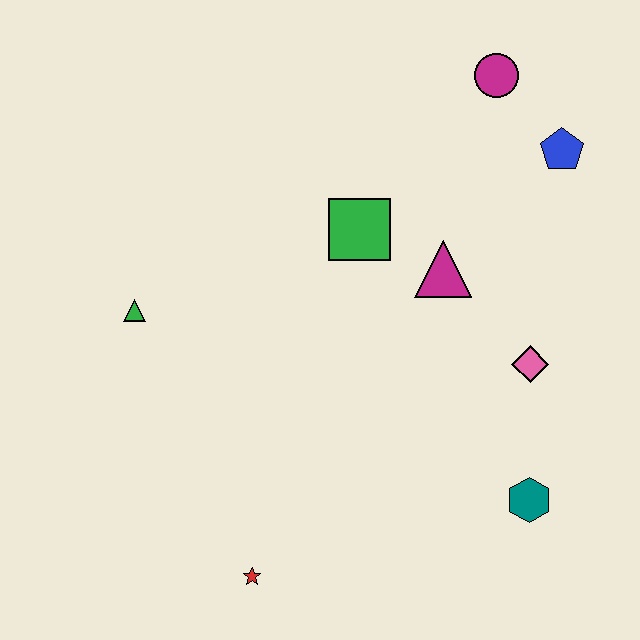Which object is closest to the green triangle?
The green square is closest to the green triangle.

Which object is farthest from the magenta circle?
The red star is farthest from the magenta circle.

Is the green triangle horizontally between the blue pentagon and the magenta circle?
No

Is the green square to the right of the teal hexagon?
No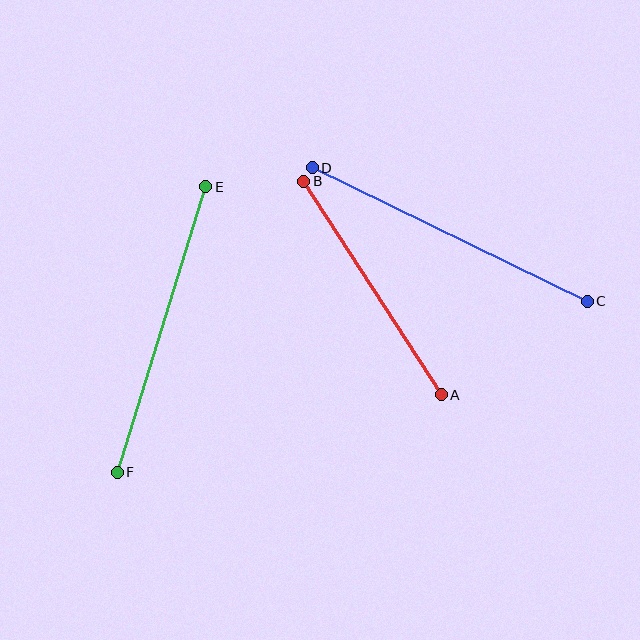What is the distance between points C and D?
The distance is approximately 306 pixels.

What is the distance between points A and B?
The distance is approximately 254 pixels.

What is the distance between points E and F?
The distance is approximately 299 pixels.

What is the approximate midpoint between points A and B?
The midpoint is at approximately (373, 288) pixels.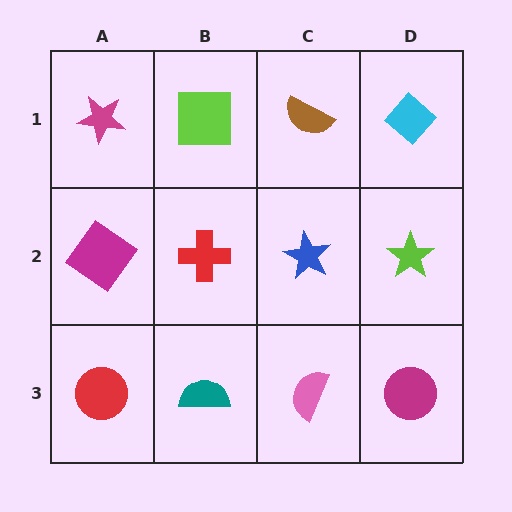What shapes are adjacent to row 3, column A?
A magenta diamond (row 2, column A), a teal semicircle (row 3, column B).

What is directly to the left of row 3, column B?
A red circle.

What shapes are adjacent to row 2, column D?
A cyan diamond (row 1, column D), a magenta circle (row 3, column D), a blue star (row 2, column C).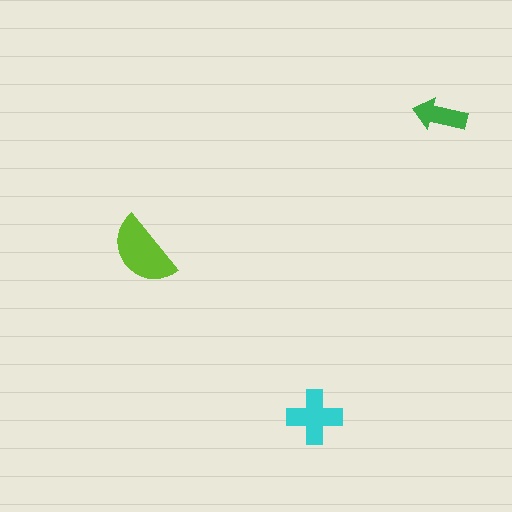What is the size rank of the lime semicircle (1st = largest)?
1st.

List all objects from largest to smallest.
The lime semicircle, the cyan cross, the green arrow.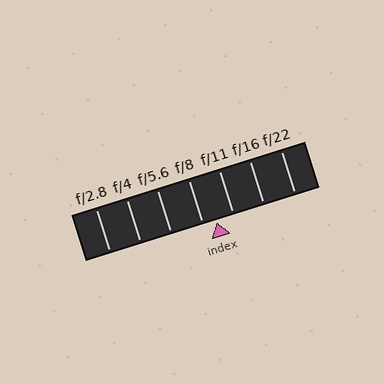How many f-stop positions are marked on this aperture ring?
There are 7 f-stop positions marked.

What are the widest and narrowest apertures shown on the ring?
The widest aperture shown is f/2.8 and the narrowest is f/22.